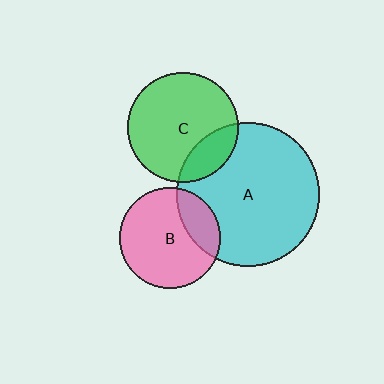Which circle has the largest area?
Circle A (cyan).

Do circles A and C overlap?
Yes.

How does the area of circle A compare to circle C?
Approximately 1.7 times.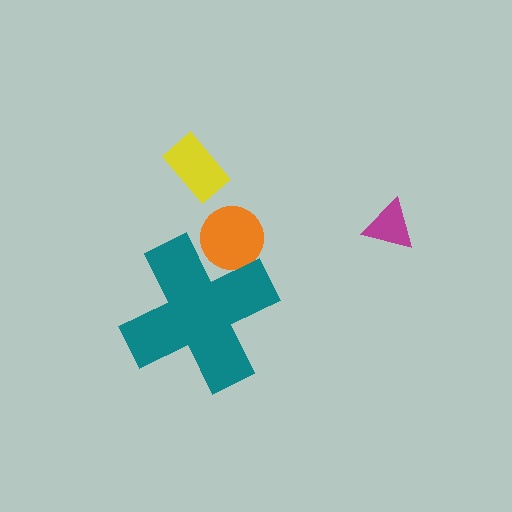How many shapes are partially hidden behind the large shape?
1 shape is partially hidden.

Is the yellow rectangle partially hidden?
No, the yellow rectangle is fully visible.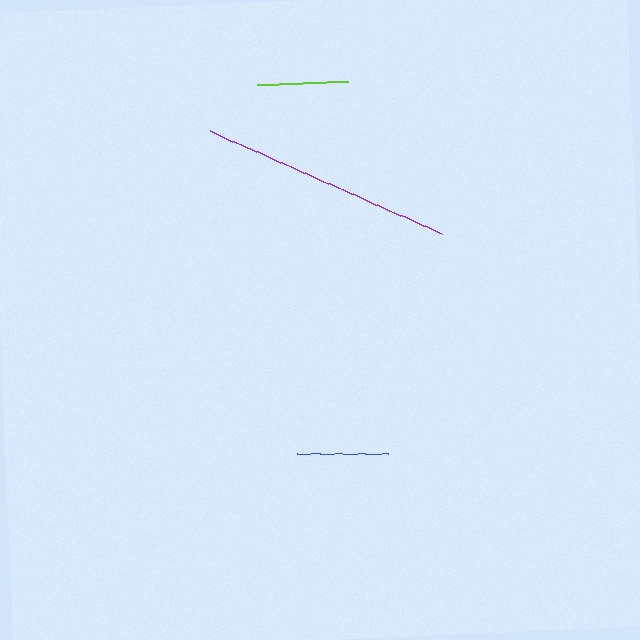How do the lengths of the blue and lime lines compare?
The blue and lime lines are approximately the same length.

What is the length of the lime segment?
The lime segment is approximately 91 pixels long.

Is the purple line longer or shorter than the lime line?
The purple line is longer than the lime line.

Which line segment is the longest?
The purple line is the longest at approximately 253 pixels.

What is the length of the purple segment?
The purple segment is approximately 253 pixels long.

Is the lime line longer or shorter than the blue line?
The blue line is longer than the lime line.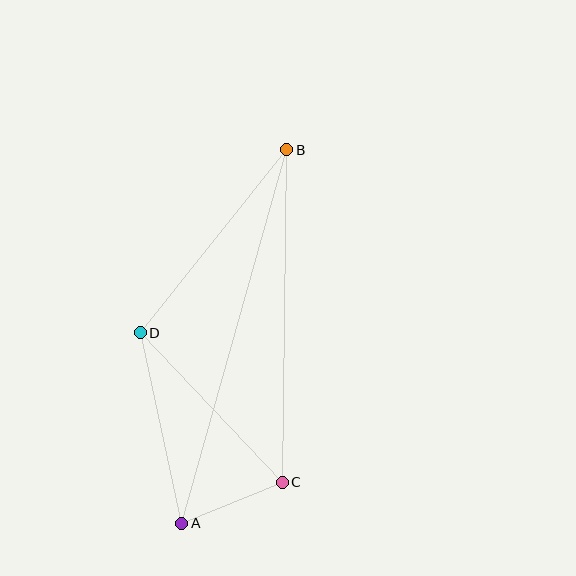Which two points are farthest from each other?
Points A and B are farthest from each other.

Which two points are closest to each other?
Points A and C are closest to each other.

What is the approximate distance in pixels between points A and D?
The distance between A and D is approximately 195 pixels.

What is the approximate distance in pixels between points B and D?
The distance between B and D is approximately 235 pixels.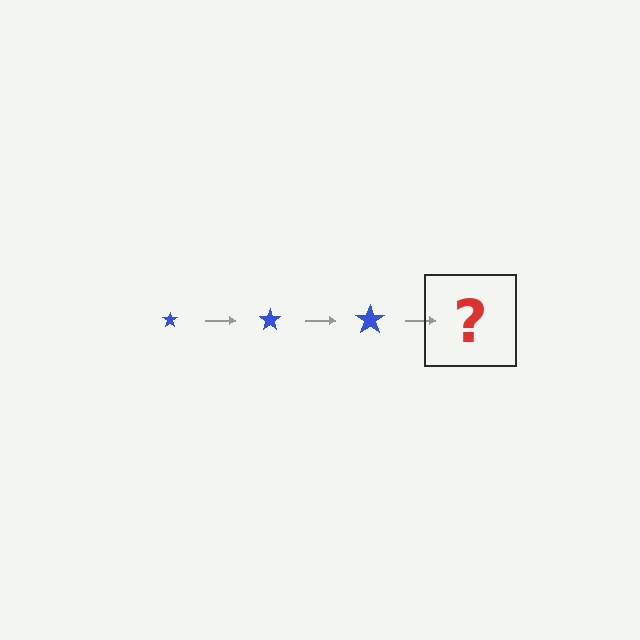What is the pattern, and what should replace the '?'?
The pattern is that the star gets progressively larger each step. The '?' should be a blue star, larger than the previous one.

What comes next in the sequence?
The next element should be a blue star, larger than the previous one.